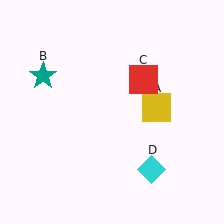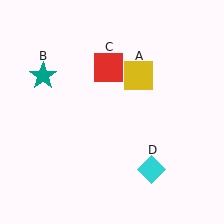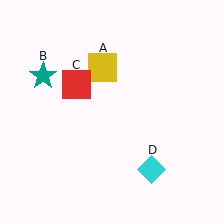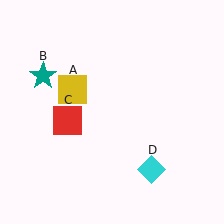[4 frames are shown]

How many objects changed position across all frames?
2 objects changed position: yellow square (object A), red square (object C).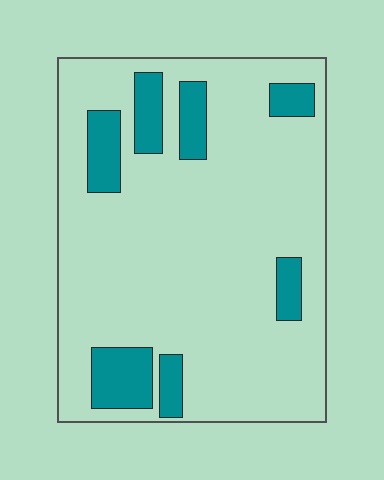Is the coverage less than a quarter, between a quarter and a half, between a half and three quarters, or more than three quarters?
Less than a quarter.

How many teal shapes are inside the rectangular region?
7.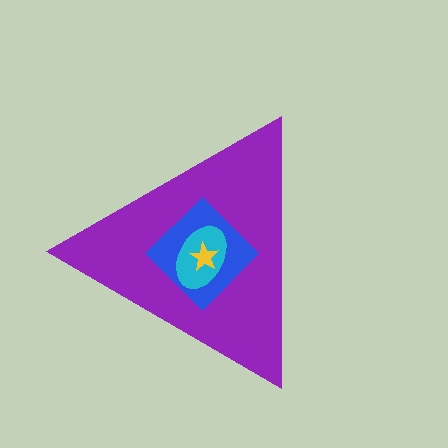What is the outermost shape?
The purple triangle.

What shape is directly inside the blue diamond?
The cyan ellipse.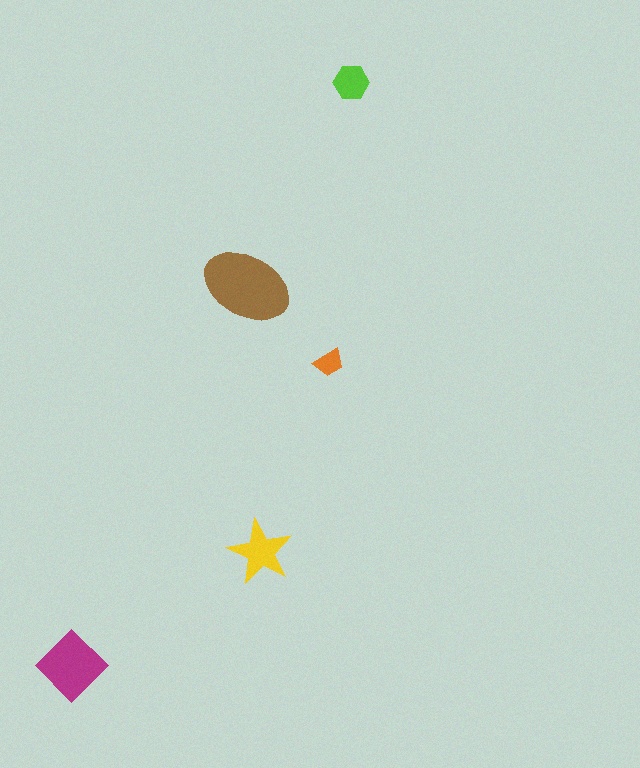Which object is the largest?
The brown ellipse.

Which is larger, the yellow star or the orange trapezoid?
The yellow star.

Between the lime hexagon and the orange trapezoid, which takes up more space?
The lime hexagon.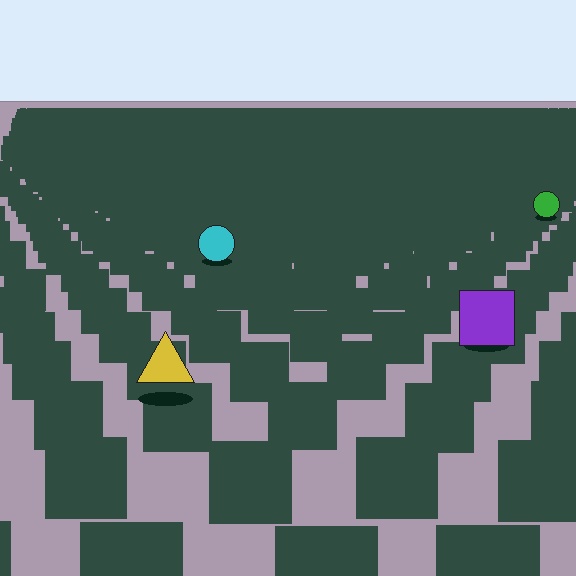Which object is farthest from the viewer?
The green circle is farthest from the viewer. It appears smaller and the ground texture around it is denser.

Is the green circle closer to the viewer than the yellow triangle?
No. The yellow triangle is closer — you can tell from the texture gradient: the ground texture is coarser near it.